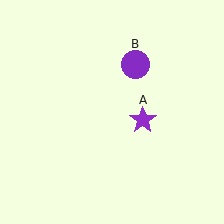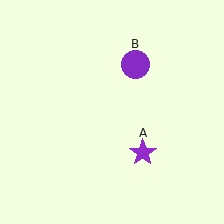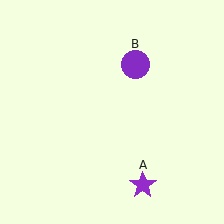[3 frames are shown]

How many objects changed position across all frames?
1 object changed position: purple star (object A).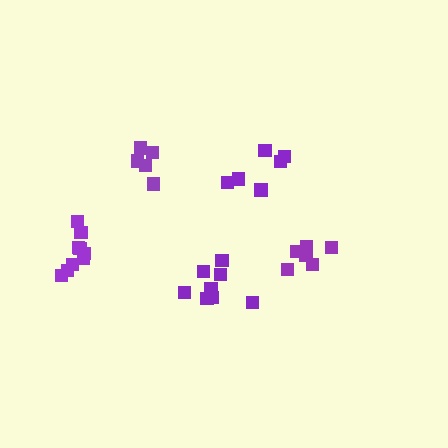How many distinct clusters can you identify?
There are 5 distinct clusters.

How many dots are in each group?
Group 1: 9 dots, Group 2: 8 dots, Group 3: 6 dots, Group 4: 5 dots, Group 5: 6 dots (34 total).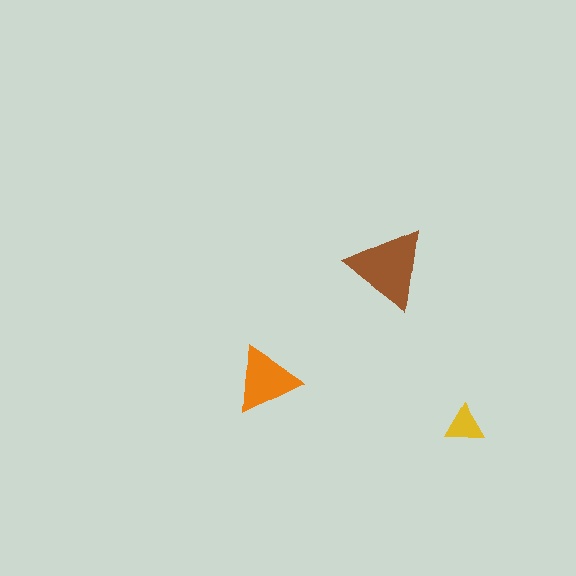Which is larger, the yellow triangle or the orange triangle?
The orange one.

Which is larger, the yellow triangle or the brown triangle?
The brown one.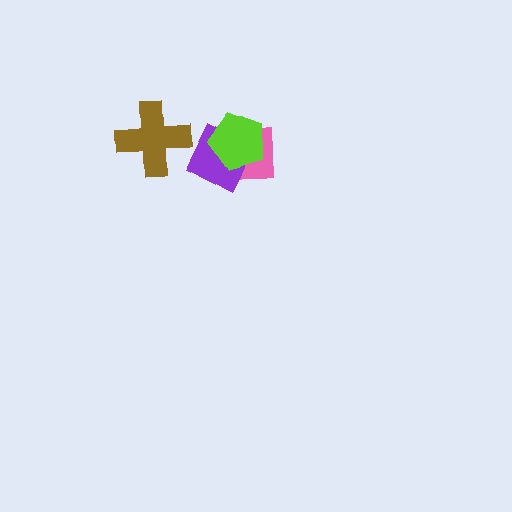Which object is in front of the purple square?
The lime pentagon is in front of the purple square.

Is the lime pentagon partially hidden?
No, no other shape covers it.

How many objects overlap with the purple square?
2 objects overlap with the purple square.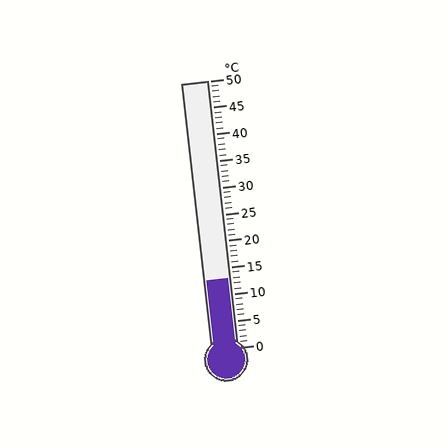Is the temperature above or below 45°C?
The temperature is below 45°C.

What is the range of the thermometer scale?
The thermometer scale ranges from 0°C to 50°C.